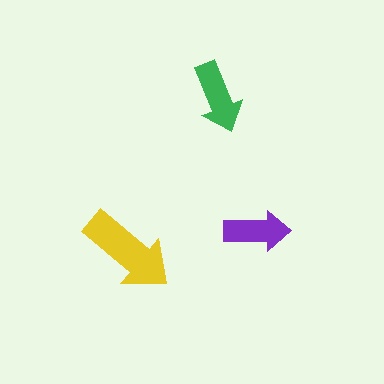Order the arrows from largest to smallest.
the yellow one, the green one, the purple one.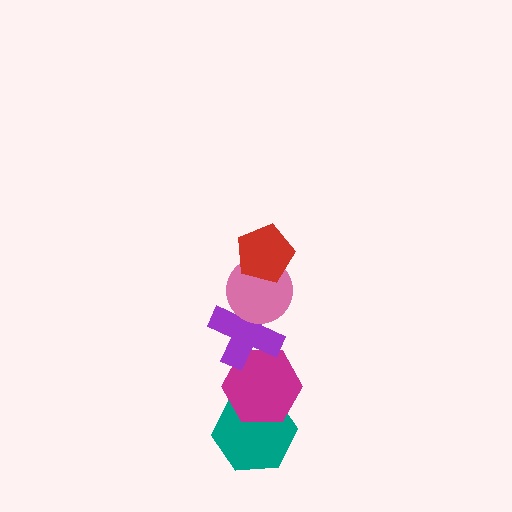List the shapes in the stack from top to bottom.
From top to bottom: the red pentagon, the pink circle, the purple cross, the magenta hexagon, the teal hexagon.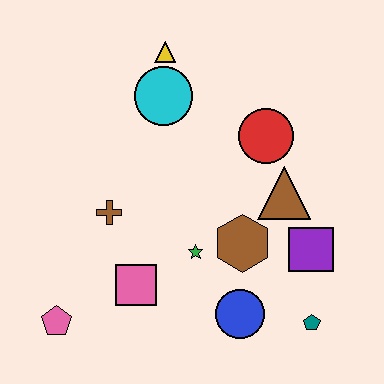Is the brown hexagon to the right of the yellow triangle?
Yes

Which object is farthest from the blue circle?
The yellow triangle is farthest from the blue circle.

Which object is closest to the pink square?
The green star is closest to the pink square.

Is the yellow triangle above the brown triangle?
Yes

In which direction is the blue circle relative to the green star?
The blue circle is below the green star.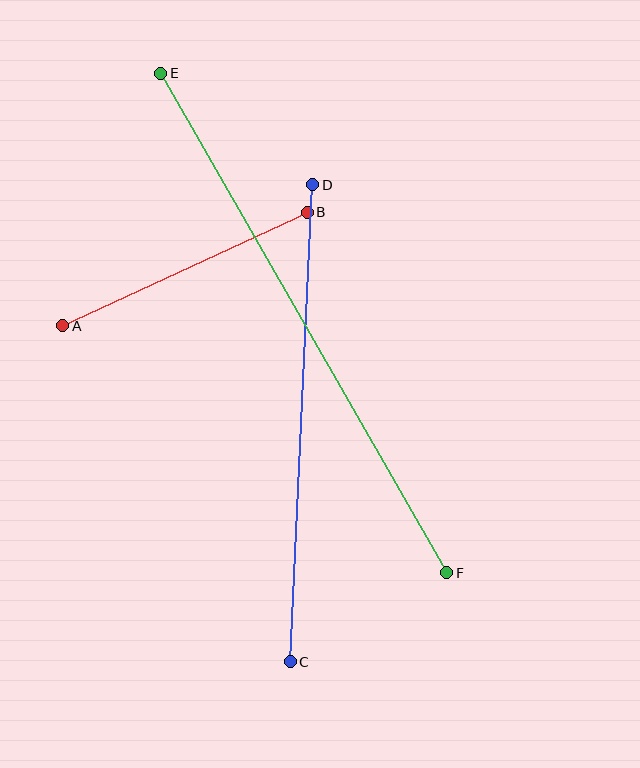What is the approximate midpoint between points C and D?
The midpoint is at approximately (302, 423) pixels.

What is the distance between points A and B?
The distance is approximately 269 pixels.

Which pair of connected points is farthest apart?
Points E and F are farthest apart.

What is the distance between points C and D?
The distance is approximately 478 pixels.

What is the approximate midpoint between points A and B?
The midpoint is at approximately (185, 269) pixels.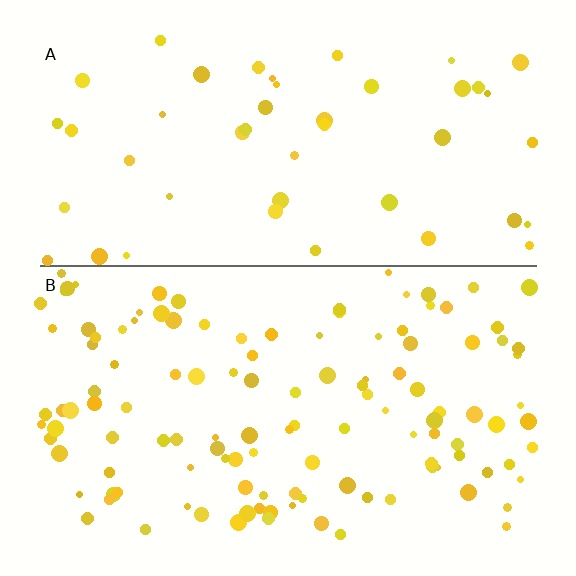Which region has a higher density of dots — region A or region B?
B (the bottom).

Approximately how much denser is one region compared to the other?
Approximately 2.6× — region B over region A.